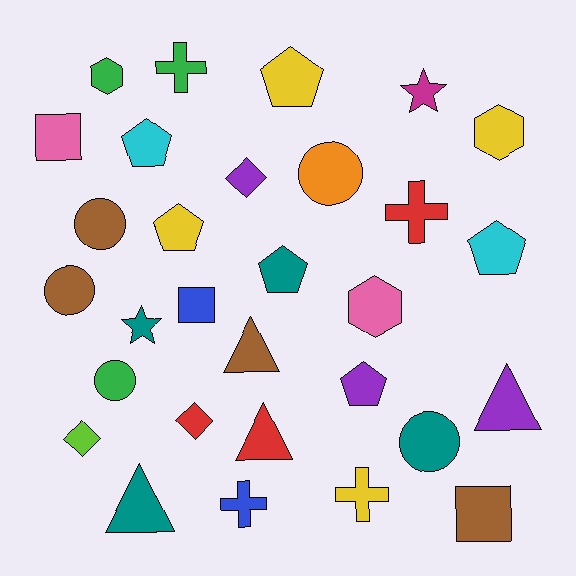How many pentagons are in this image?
There are 6 pentagons.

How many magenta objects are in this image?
There is 1 magenta object.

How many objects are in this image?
There are 30 objects.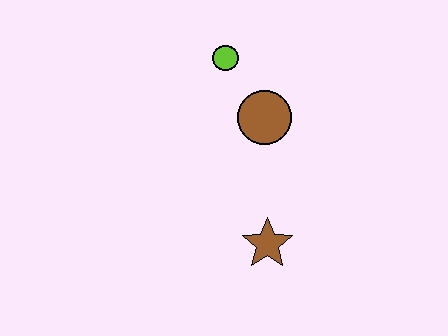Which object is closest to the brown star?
The brown circle is closest to the brown star.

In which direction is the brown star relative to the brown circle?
The brown star is below the brown circle.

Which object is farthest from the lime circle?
The brown star is farthest from the lime circle.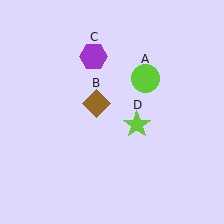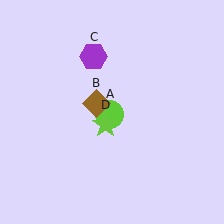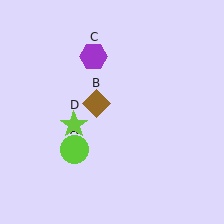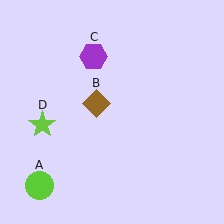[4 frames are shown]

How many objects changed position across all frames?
2 objects changed position: lime circle (object A), lime star (object D).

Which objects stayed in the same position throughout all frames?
Brown diamond (object B) and purple hexagon (object C) remained stationary.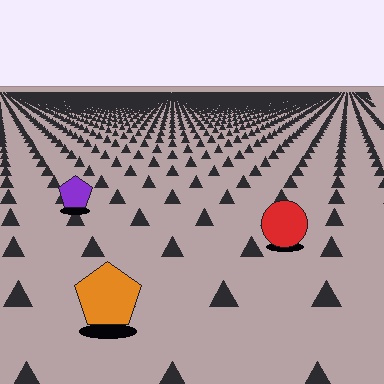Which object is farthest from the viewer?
The purple pentagon is farthest from the viewer. It appears smaller and the ground texture around it is denser.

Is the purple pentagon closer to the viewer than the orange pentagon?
No. The orange pentagon is closer — you can tell from the texture gradient: the ground texture is coarser near it.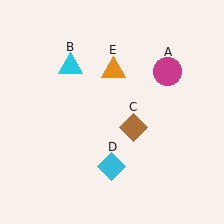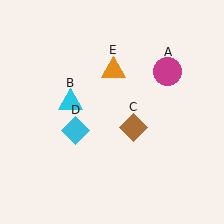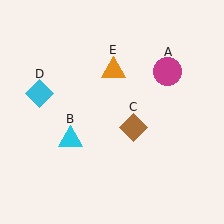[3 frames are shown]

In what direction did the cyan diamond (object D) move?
The cyan diamond (object D) moved up and to the left.